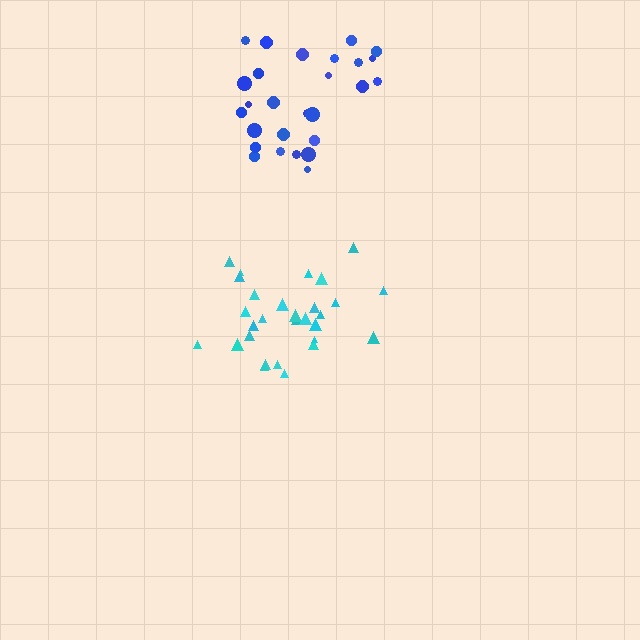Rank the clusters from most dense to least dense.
cyan, blue.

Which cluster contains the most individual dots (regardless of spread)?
Cyan (29).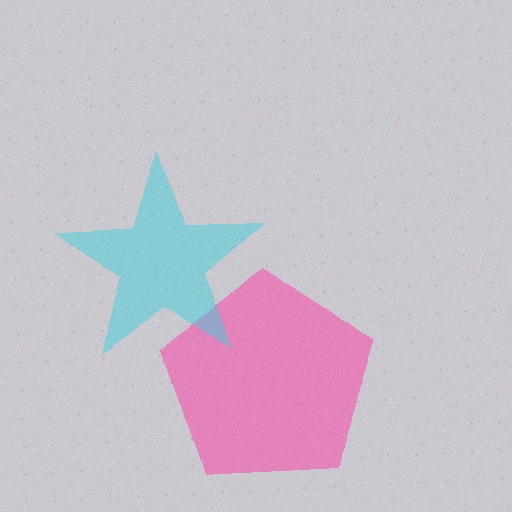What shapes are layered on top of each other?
The layered shapes are: a pink pentagon, a cyan star.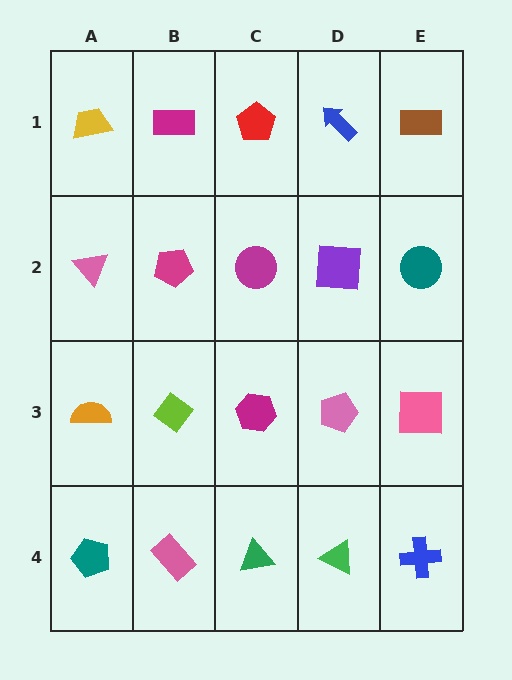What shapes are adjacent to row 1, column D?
A purple square (row 2, column D), a red pentagon (row 1, column C), a brown rectangle (row 1, column E).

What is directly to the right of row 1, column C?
A blue arrow.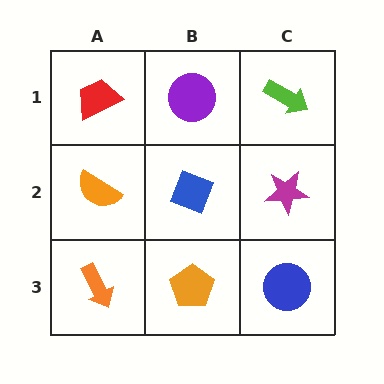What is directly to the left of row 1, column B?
A red trapezoid.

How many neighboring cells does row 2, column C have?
3.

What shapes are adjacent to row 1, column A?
An orange semicircle (row 2, column A), a purple circle (row 1, column B).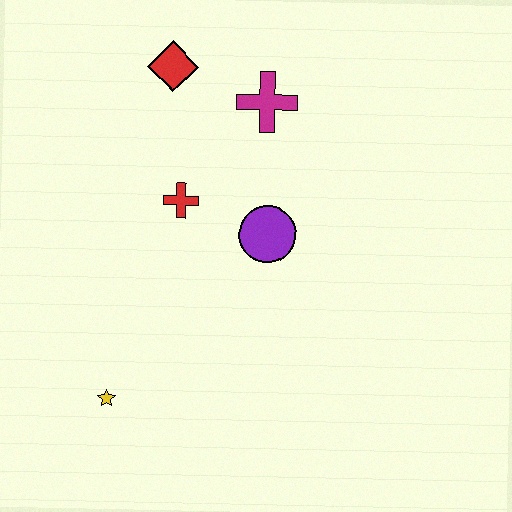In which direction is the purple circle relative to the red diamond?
The purple circle is below the red diamond.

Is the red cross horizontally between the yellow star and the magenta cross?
Yes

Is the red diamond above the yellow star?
Yes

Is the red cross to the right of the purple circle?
No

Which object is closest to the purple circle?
The red cross is closest to the purple circle.